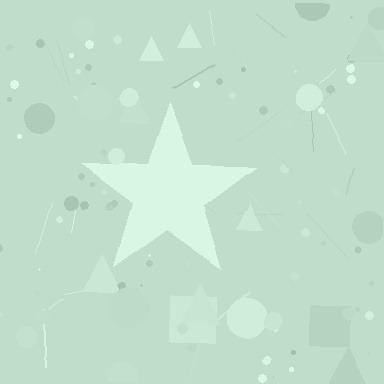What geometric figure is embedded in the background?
A star is embedded in the background.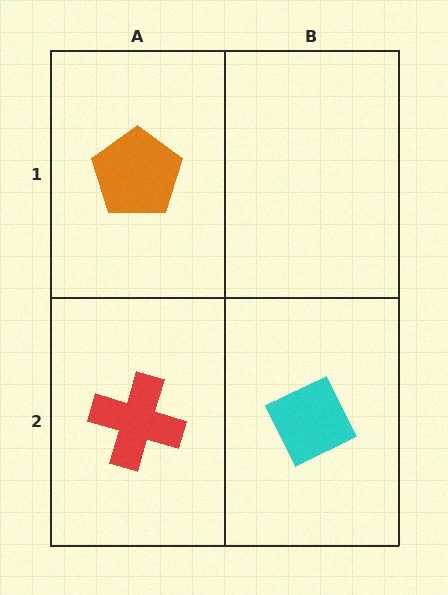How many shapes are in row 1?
1 shape.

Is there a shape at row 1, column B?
No, that cell is empty.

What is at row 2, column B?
A cyan diamond.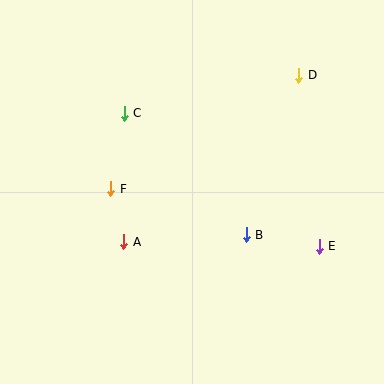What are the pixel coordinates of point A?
Point A is at (124, 242).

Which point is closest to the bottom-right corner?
Point E is closest to the bottom-right corner.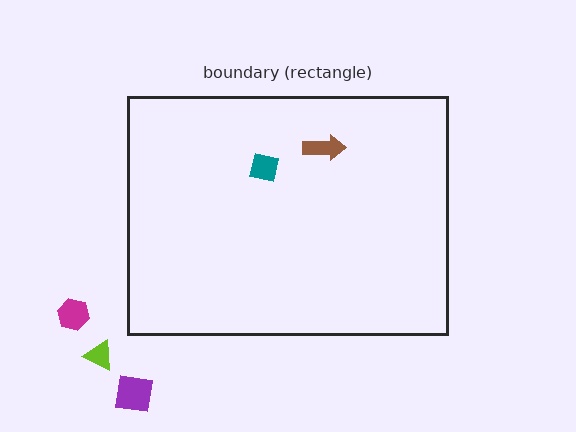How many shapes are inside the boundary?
2 inside, 3 outside.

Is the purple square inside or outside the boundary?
Outside.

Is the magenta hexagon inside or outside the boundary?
Outside.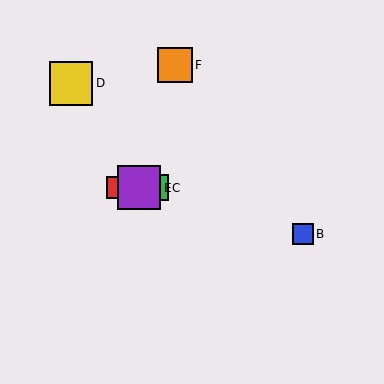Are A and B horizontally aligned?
No, A is at y≈187 and B is at y≈234.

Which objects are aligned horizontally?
Objects A, C, E are aligned horizontally.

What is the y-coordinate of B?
Object B is at y≈234.